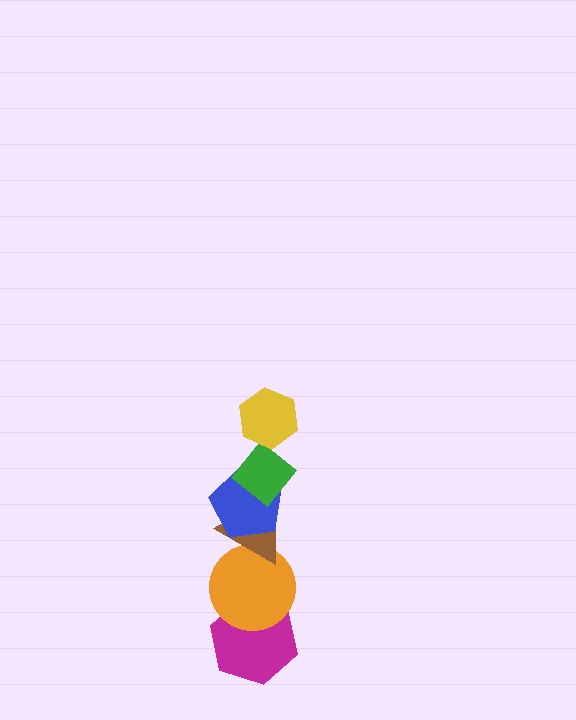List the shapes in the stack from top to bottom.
From top to bottom: the yellow hexagon, the green diamond, the blue pentagon, the brown triangle, the orange circle, the magenta hexagon.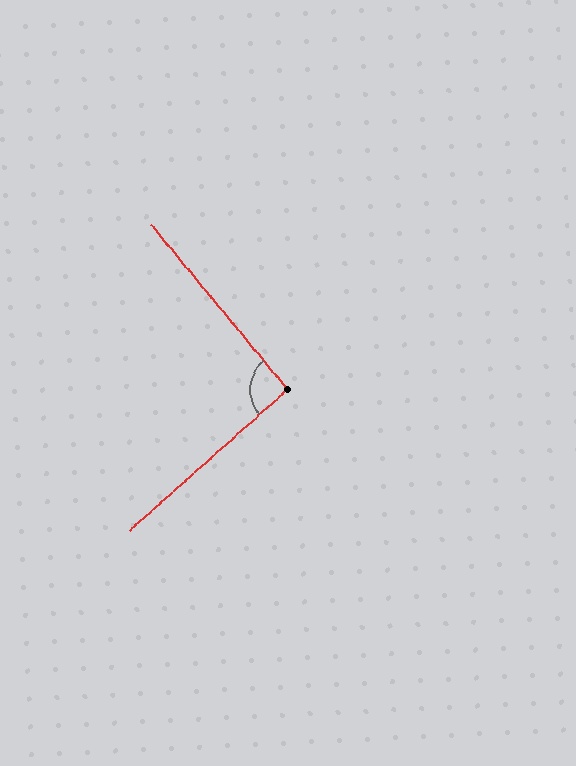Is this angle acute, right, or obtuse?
It is approximately a right angle.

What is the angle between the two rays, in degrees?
Approximately 92 degrees.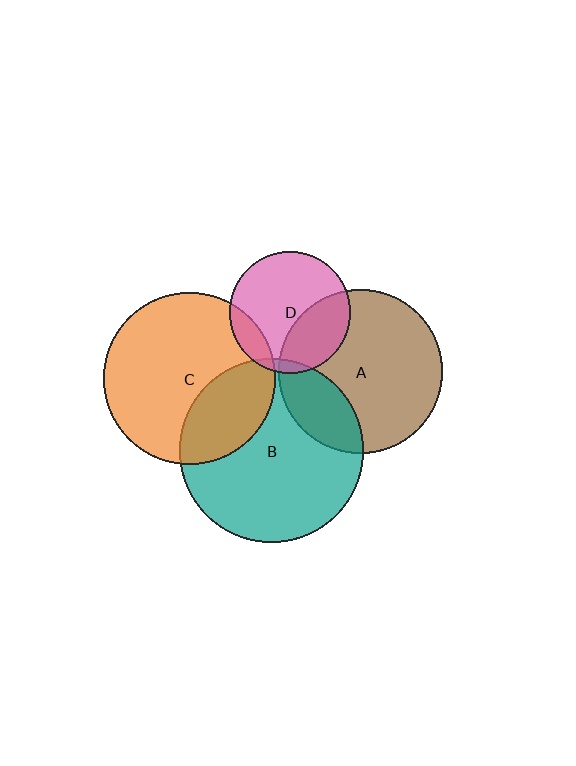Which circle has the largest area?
Circle B (teal).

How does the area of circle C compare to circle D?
Approximately 2.0 times.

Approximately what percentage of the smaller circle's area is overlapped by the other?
Approximately 5%.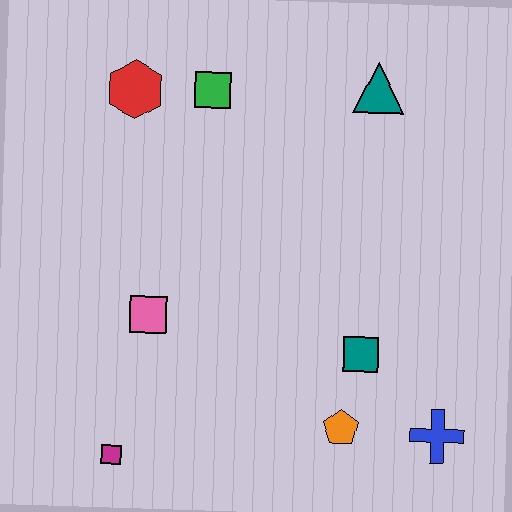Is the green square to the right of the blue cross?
No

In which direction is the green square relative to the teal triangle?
The green square is to the left of the teal triangle.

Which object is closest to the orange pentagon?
The teal square is closest to the orange pentagon.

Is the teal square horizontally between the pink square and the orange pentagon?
No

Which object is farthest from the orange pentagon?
The red hexagon is farthest from the orange pentagon.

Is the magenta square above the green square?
No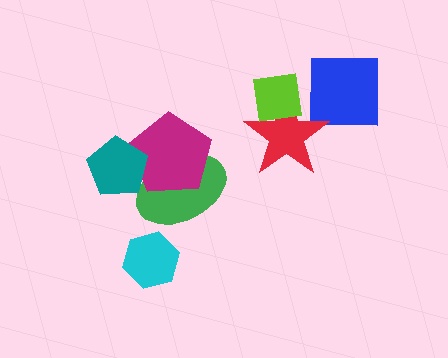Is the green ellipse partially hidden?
Yes, it is partially covered by another shape.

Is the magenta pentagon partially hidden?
Yes, it is partially covered by another shape.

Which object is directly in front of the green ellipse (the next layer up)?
The magenta pentagon is directly in front of the green ellipse.